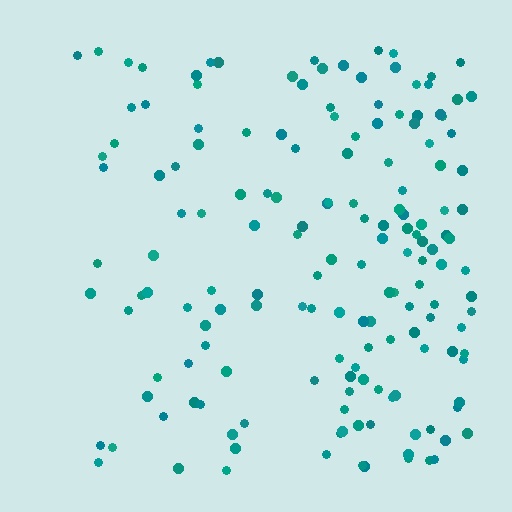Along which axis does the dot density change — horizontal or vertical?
Horizontal.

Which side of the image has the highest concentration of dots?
The right.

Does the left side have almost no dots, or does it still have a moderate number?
Still a moderate number, just noticeably fewer than the right.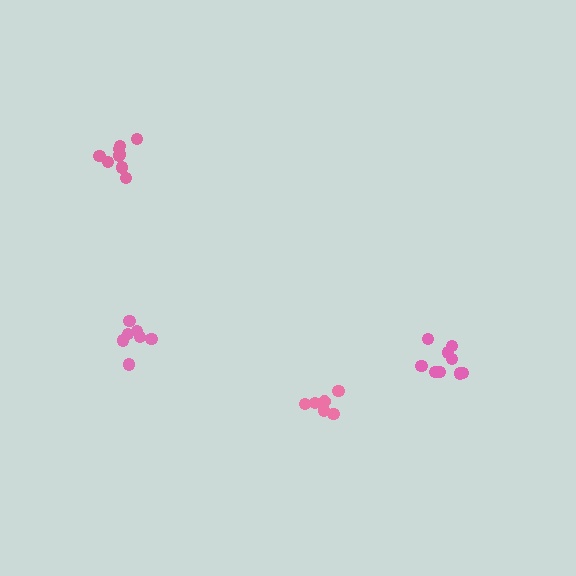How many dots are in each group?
Group 1: 9 dots, Group 2: 9 dots, Group 3: 6 dots, Group 4: 7 dots (31 total).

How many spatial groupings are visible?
There are 4 spatial groupings.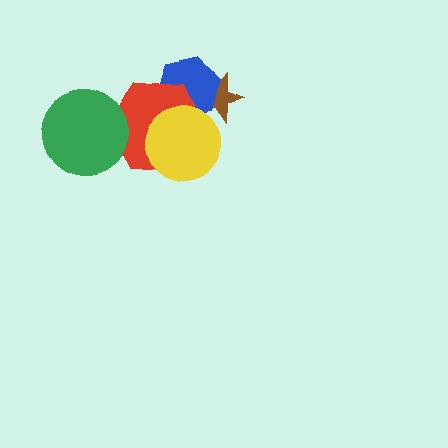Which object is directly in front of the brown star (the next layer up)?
The blue hexagon is directly in front of the brown star.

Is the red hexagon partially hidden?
Yes, it is partially covered by another shape.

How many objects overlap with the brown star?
2 objects overlap with the brown star.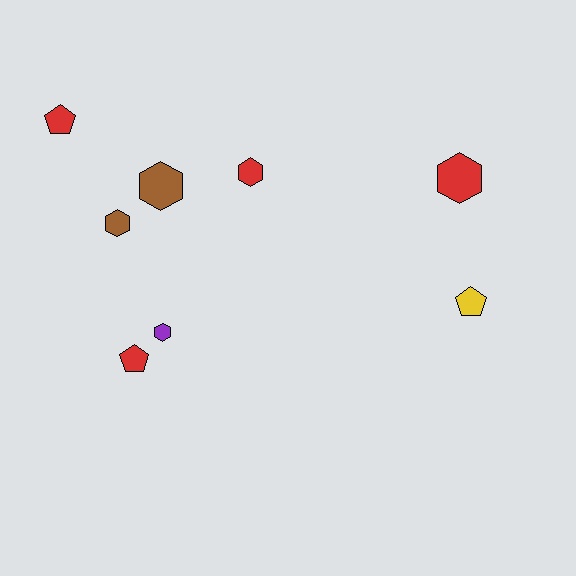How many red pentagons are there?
There are 2 red pentagons.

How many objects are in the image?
There are 8 objects.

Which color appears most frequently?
Red, with 4 objects.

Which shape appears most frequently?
Hexagon, with 5 objects.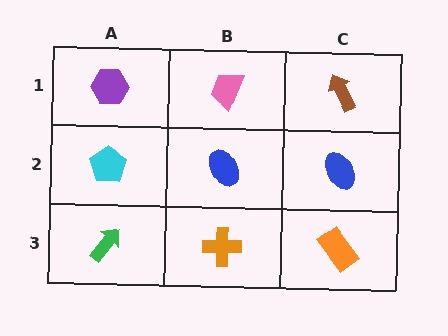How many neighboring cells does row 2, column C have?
3.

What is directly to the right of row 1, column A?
A pink trapezoid.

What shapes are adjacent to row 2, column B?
A pink trapezoid (row 1, column B), an orange cross (row 3, column B), a cyan pentagon (row 2, column A), a blue ellipse (row 2, column C).